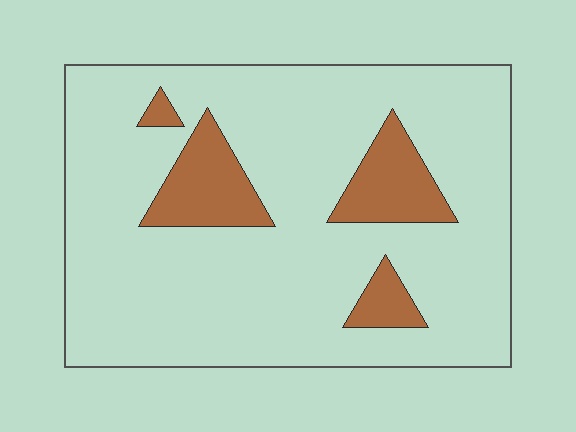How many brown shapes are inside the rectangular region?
4.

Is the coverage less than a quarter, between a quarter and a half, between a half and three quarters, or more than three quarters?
Less than a quarter.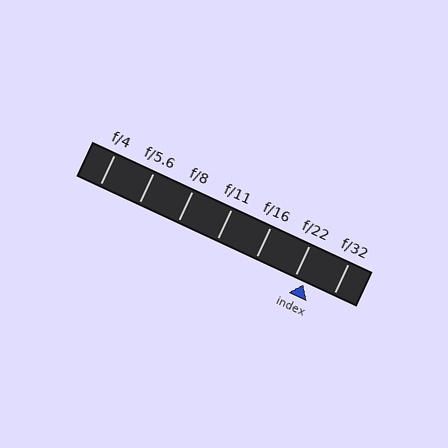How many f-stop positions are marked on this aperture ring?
There are 7 f-stop positions marked.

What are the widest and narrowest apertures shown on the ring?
The widest aperture shown is f/4 and the narrowest is f/32.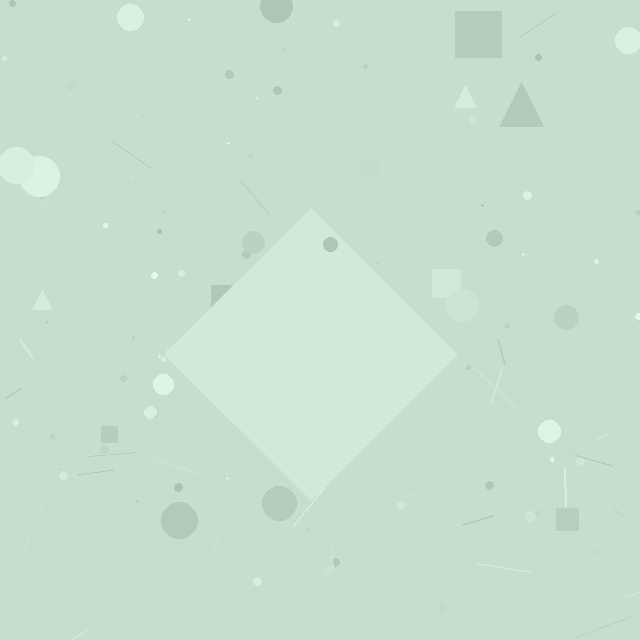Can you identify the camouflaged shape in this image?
The camouflaged shape is a diamond.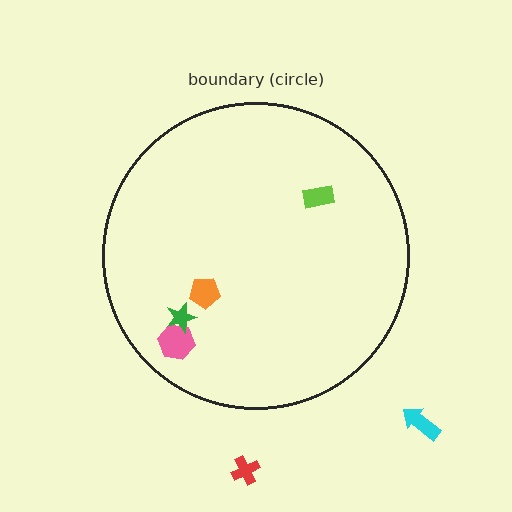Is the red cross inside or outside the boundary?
Outside.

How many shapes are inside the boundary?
4 inside, 2 outside.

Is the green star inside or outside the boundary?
Inside.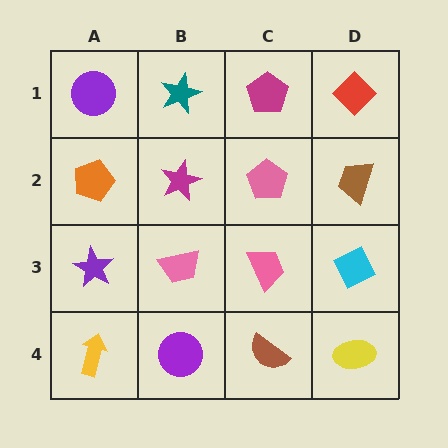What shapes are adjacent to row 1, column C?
A pink pentagon (row 2, column C), a teal star (row 1, column B), a red diamond (row 1, column D).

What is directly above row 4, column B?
A pink trapezoid.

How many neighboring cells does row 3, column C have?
4.